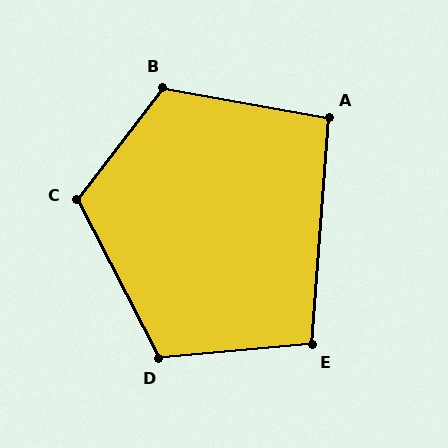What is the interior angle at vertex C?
Approximately 115 degrees (obtuse).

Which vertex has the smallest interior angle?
A, at approximately 96 degrees.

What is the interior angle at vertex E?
Approximately 99 degrees (obtuse).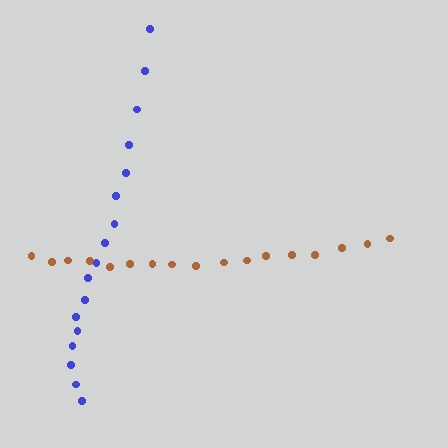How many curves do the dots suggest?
There are 2 distinct paths.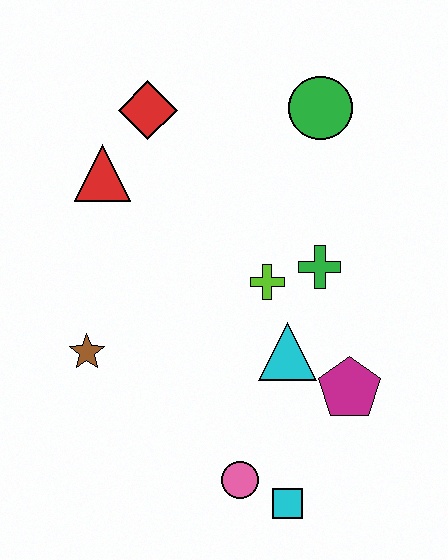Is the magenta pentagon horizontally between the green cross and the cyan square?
No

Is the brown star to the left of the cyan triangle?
Yes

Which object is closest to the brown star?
The red triangle is closest to the brown star.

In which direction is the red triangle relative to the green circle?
The red triangle is to the left of the green circle.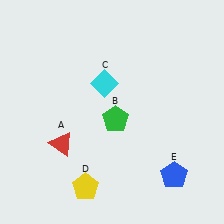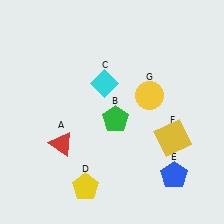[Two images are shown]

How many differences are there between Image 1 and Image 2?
There are 2 differences between the two images.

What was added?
A yellow square (F), a yellow circle (G) were added in Image 2.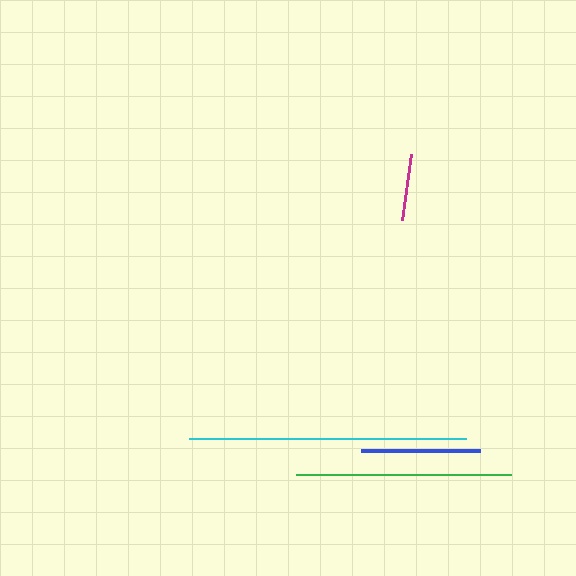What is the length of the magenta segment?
The magenta segment is approximately 67 pixels long.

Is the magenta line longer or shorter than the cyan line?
The cyan line is longer than the magenta line.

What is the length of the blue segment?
The blue segment is approximately 119 pixels long.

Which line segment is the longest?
The cyan line is the longest at approximately 277 pixels.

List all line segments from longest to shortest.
From longest to shortest: cyan, green, blue, magenta.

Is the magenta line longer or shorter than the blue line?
The blue line is longer than the magenta line.